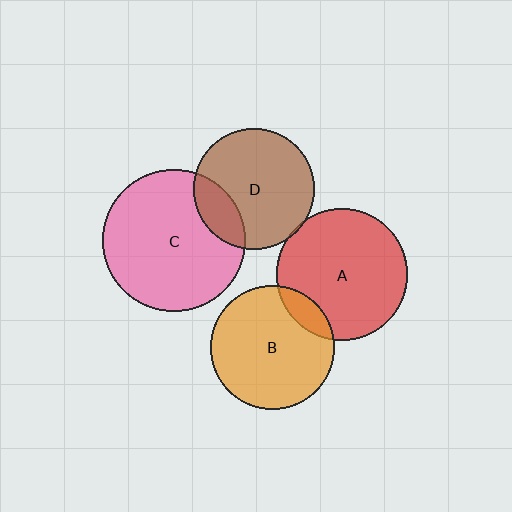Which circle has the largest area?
Circle C (pink).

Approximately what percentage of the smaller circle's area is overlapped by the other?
Approximately 20%.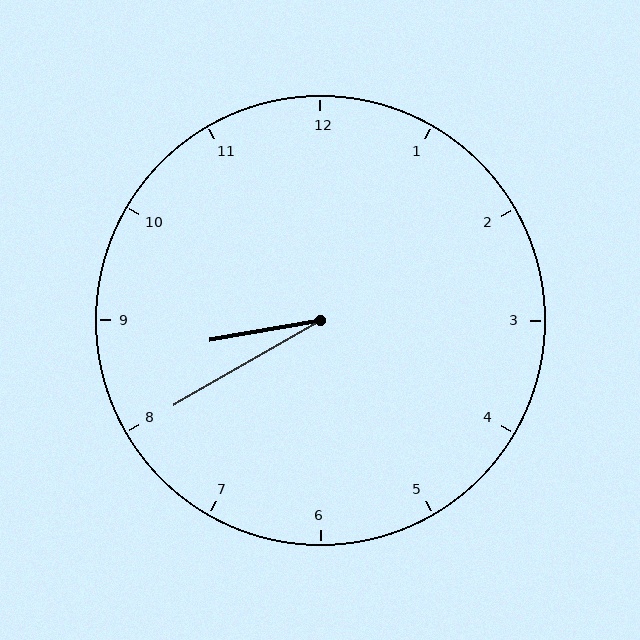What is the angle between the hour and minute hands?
Approximately 20 degrees.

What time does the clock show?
8:40.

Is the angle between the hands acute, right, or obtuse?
It is acute.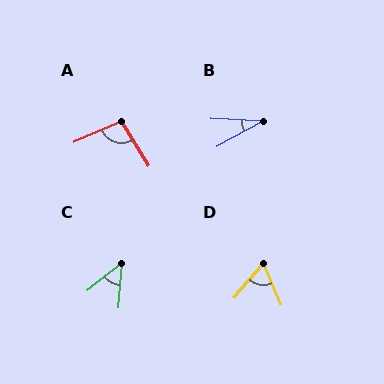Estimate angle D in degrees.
Approximately 63 degrees.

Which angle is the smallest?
B, at approximately 32 degrees.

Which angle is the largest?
A, at approximately 98 degrees.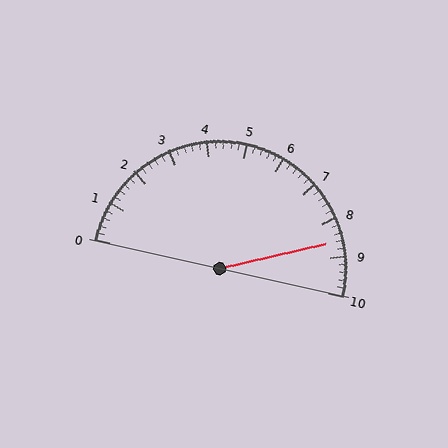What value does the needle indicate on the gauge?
The needle indicates approximately 8.6.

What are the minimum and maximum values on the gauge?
The gauge ranges from 0 to 10.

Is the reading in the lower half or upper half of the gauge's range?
The reading is in the upper half of the range (0 to 10).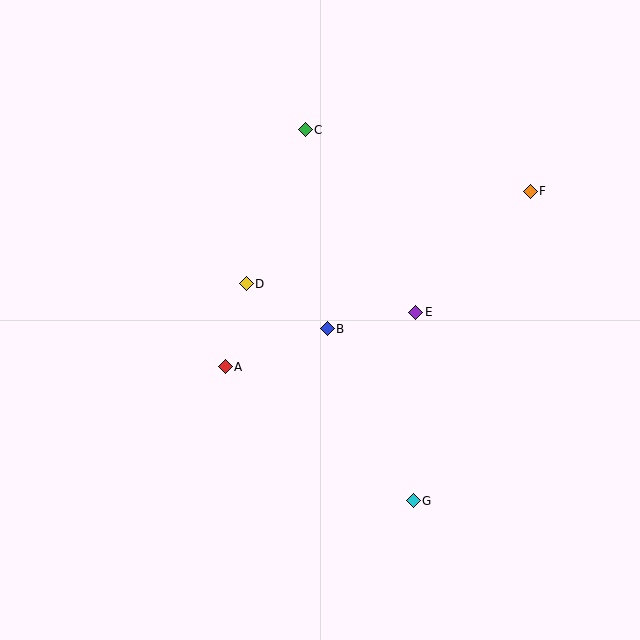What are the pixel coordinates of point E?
Point E is at (416, 312).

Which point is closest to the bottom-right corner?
Point G is closest to the bottom-right corner.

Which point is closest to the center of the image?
Point B at (327, 329) is closest to the center.